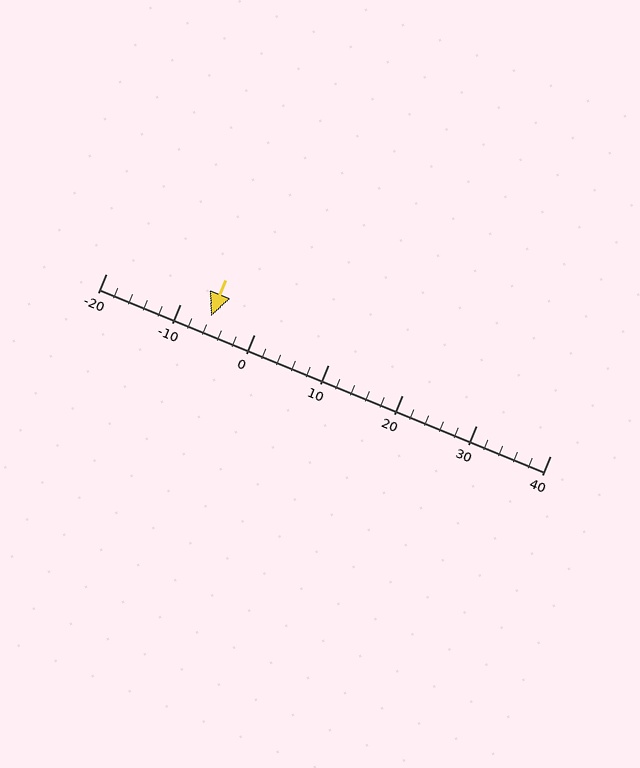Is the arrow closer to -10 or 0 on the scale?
The arrow is closer to -10.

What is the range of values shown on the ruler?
The ruler shows values from -20 to 40.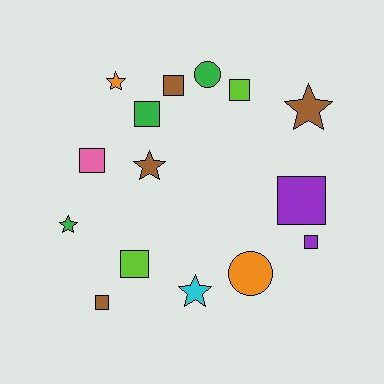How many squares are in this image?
There are 8 squares.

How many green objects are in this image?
There are 3 green objects.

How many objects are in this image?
There are 15 objects.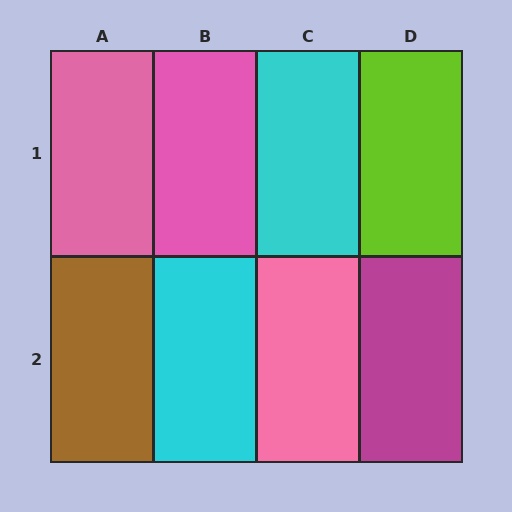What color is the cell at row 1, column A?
Pink.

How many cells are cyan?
2 cells are cyan.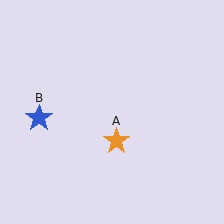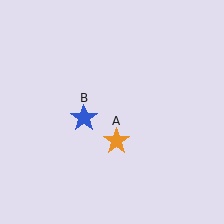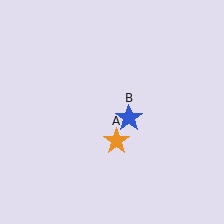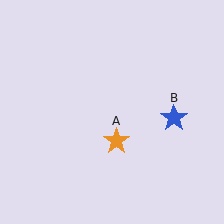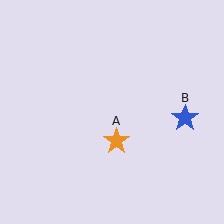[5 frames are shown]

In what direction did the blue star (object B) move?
The blue star (object B) moved right.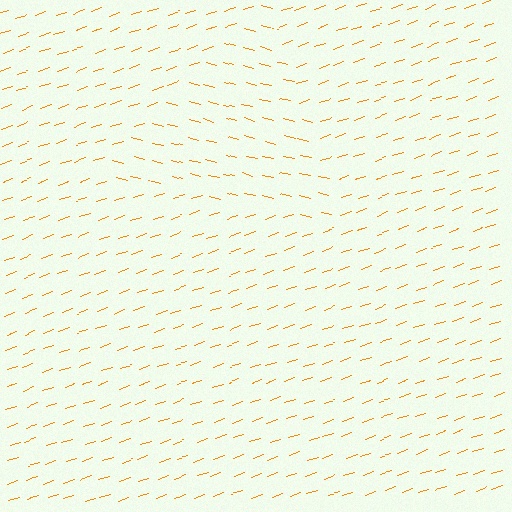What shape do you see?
I see a triangle.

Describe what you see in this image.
The image is filled with small orange line segments. A triangle region in the image has lines oriented differently from the surrounding lines, creating a visible texture boundary.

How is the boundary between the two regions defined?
The boundary is defined purely by a change in line orientation (approximately 33 degrees difference). All lines are the same color and thickness.